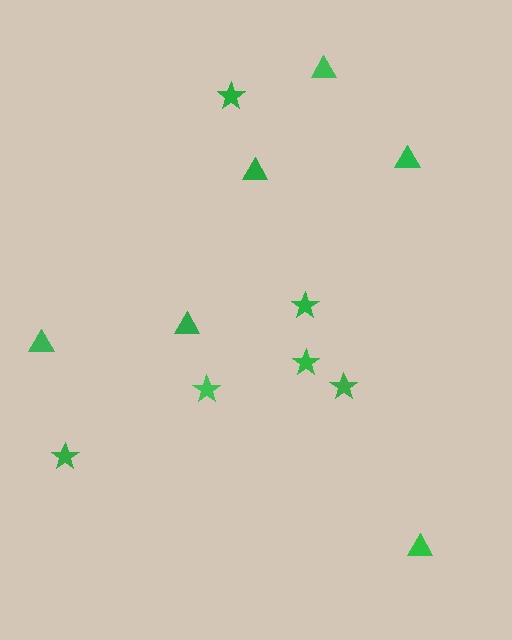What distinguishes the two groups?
There are 2 groups: one group of triangles (6) and one group of stars (6).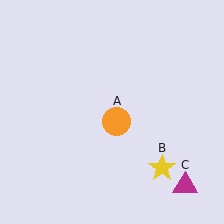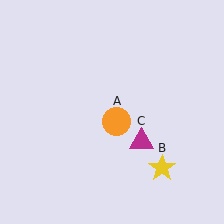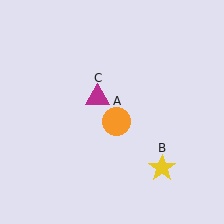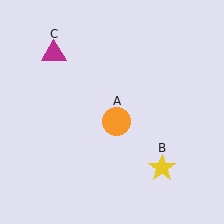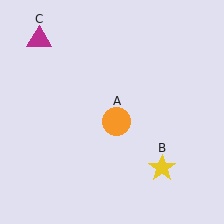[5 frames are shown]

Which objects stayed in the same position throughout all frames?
Orange circle (object A) and yellow star (object B) remained stationary.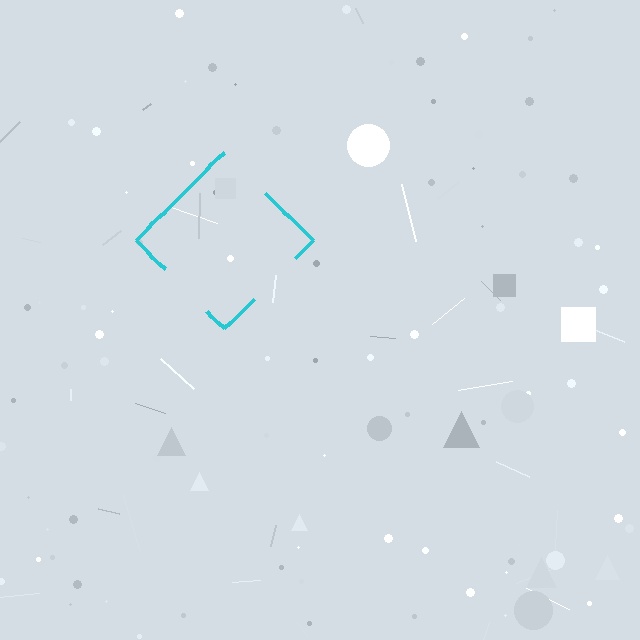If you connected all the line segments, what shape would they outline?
They would outline a diamond.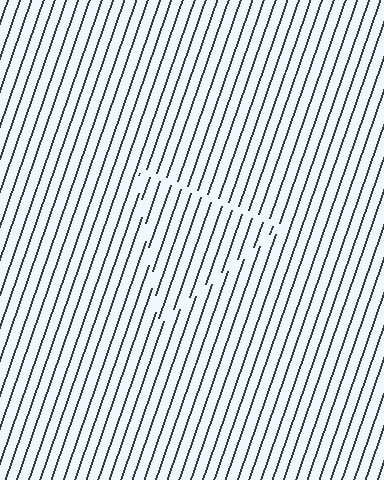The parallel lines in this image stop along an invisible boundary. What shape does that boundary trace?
An illusory triangle. The interior of the shape contains the same grating, shifted by half a period — the contour is defined by the phase discontinuity where line-ends from the inner and outer gratings abut.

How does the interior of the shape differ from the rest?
The interior of the shape contains the same grating, shifted by half a period — the contour is defined by the phase discontinuity where line-ends from the inner and outer gratings abut.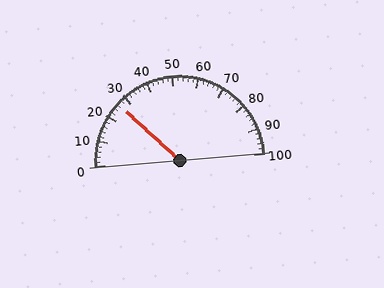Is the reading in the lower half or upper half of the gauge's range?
The reading is in the lower half of the range (0 to 100).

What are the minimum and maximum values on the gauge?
The gauge ranges from 0 to 100.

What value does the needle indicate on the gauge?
The needle indicates approximately 26.